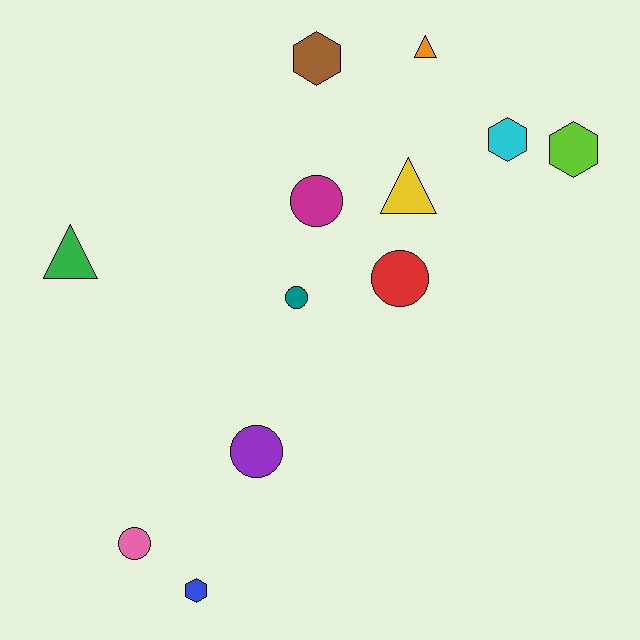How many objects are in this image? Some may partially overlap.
There are 12 objects.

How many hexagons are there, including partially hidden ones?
There are 4 hexagons.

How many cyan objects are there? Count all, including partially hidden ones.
There is 1 cyan object.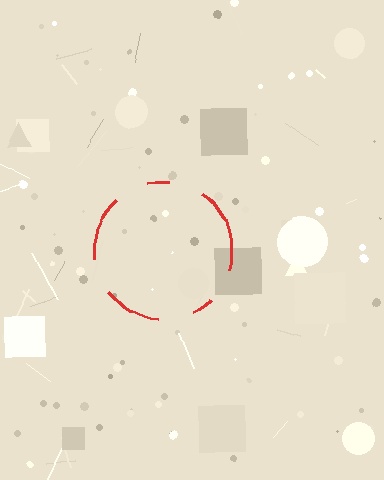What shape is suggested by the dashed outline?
The dashed outline suggests a circle.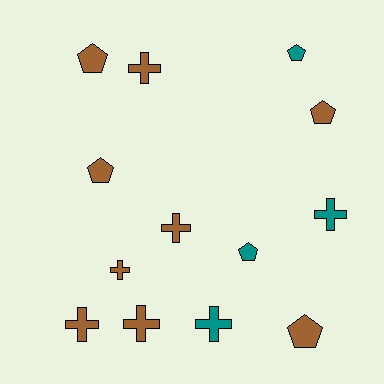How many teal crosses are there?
There are 2 teal crosses.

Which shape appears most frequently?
Cross, with 7 objects.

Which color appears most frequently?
Brown, with 9 objects.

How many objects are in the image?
There are 13 objects.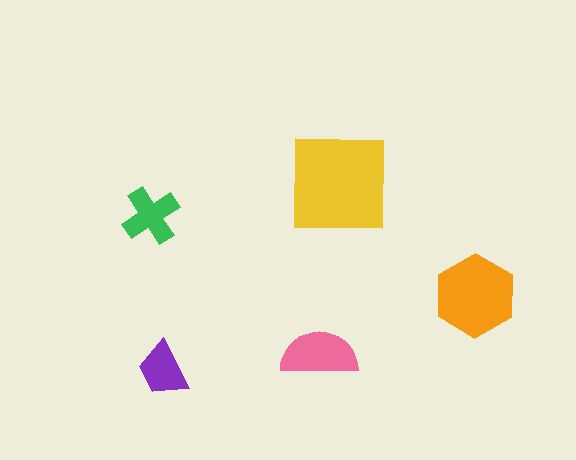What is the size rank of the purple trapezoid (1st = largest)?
5th.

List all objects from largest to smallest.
The yellow square, the orange hexagon, the pink semicircle, the green cross, the purple trapezoid.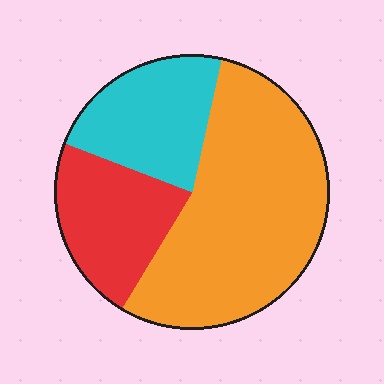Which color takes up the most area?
Orange, at roughly 55%.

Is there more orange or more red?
Orange.